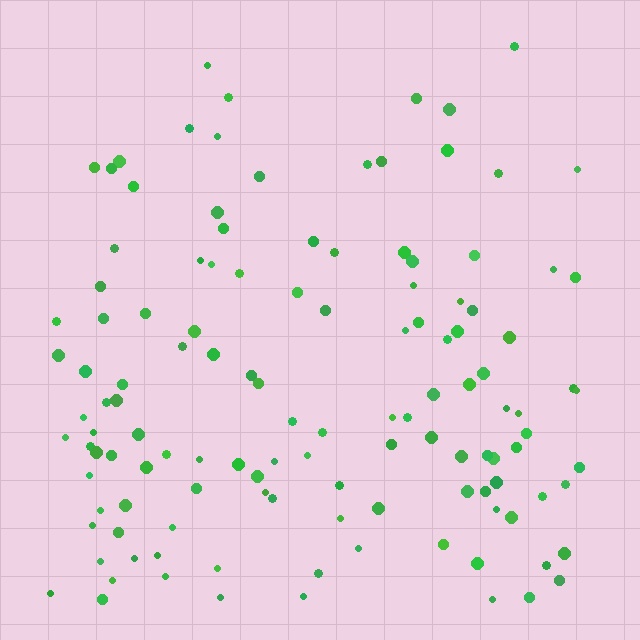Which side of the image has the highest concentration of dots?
The bottom.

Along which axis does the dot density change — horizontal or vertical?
Vertical.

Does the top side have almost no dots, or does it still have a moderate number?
Still a moderate number, just noticeably fewer than the bottom.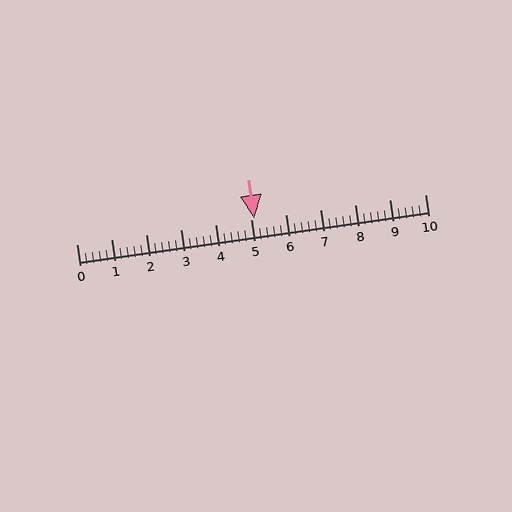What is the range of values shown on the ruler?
The ruler shows values from 0 to 10.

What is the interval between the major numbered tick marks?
The major tick marks are spaced 1 units apart.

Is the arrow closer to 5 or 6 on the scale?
The arrow is closer to 5.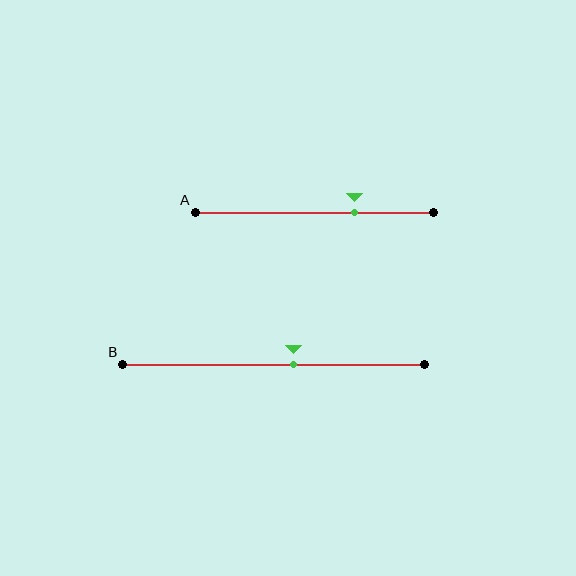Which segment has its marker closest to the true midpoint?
Segment B has its marker closest to the true midpoint.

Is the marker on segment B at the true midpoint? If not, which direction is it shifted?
No, the marker on segment B is shifted to the right by about 7% of the segment length.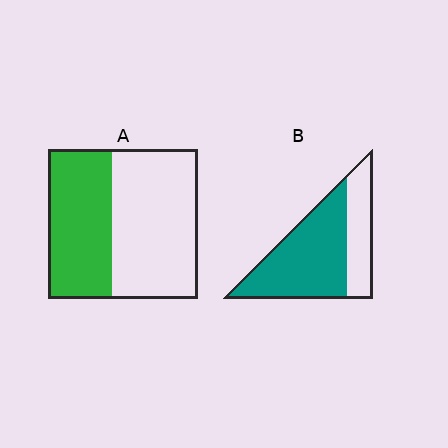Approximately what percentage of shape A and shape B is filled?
A is approximately 45% and B is approximately 70%.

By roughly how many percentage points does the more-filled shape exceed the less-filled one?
By roughly 25 percentage points (B over A).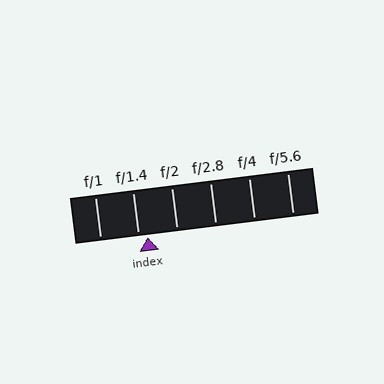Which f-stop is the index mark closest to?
The index mark is closest to f/1.4.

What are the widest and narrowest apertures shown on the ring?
The widest aperture shown is f/1 and the narrowest is f/5.6.